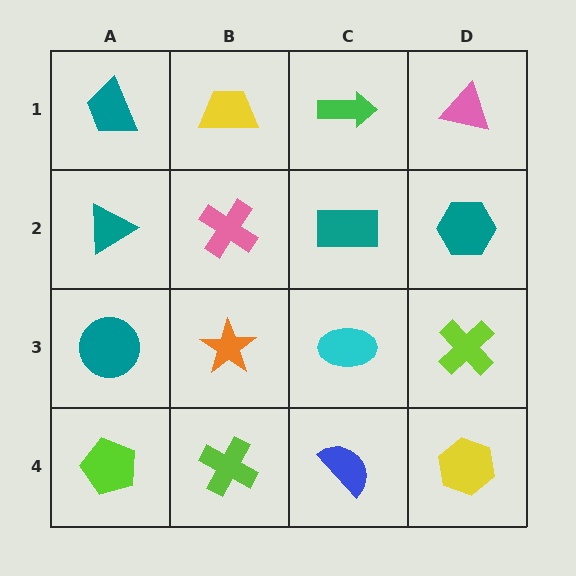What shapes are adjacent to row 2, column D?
A pink triangle (row 1, column D), a lime cross (row 3, column D), a teal rectangle (row 2, column C).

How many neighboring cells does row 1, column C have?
3.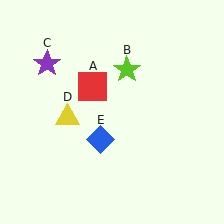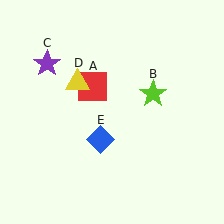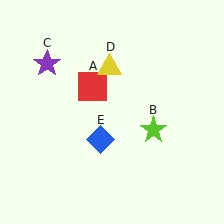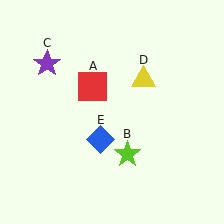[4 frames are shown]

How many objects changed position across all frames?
2 objects changed position: lime star (object B), yellow triangle (object D).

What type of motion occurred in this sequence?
The lime star (object B), yellow triangle (object D) rotated clockwise around the center of the scene.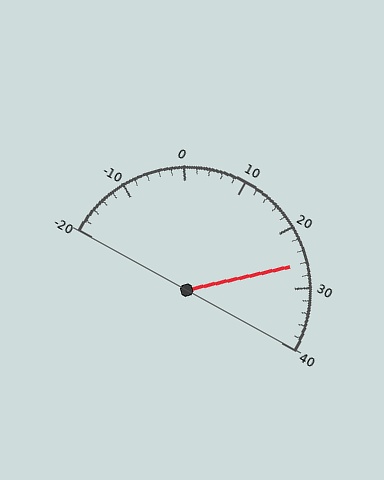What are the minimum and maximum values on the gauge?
The gauge ranges from -20 to 40.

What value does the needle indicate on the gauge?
The needle indicates approximately 26.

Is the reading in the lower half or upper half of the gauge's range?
The reading is in the upper half of the range (-20 to 40).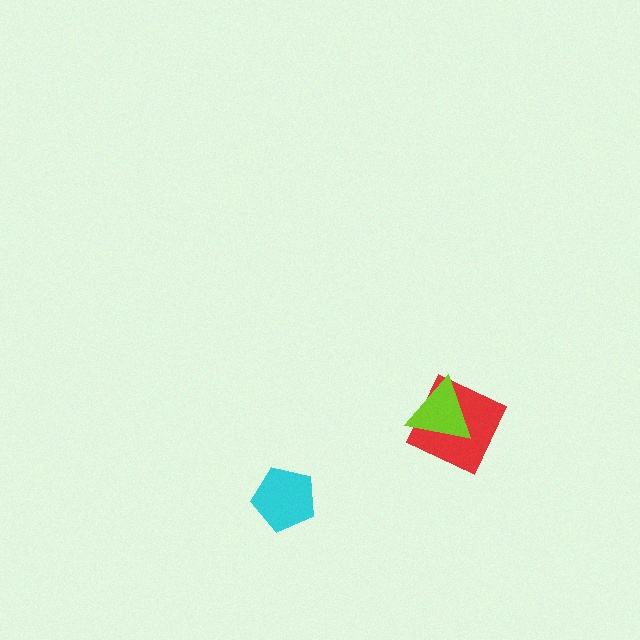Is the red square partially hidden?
Yes, it is partially covered by another shape.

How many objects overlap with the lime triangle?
1 object overlaps with the lime triangle.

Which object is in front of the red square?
The lime triangle is in front of the red square.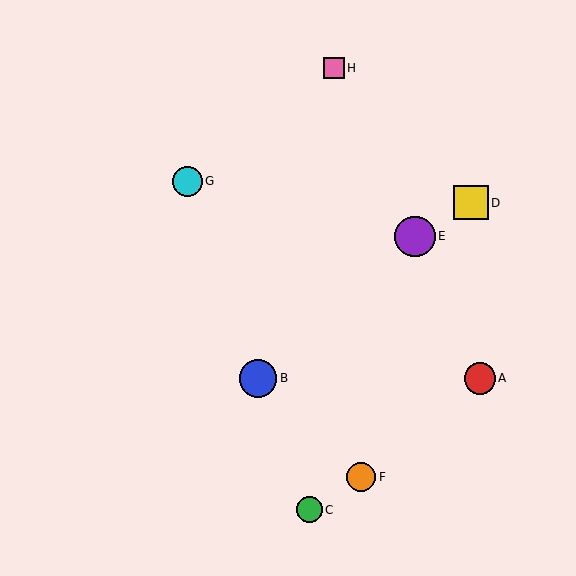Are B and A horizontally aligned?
Yes, both are at y≈378.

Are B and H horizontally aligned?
No, B is at y≈378 and H is at y≈68.